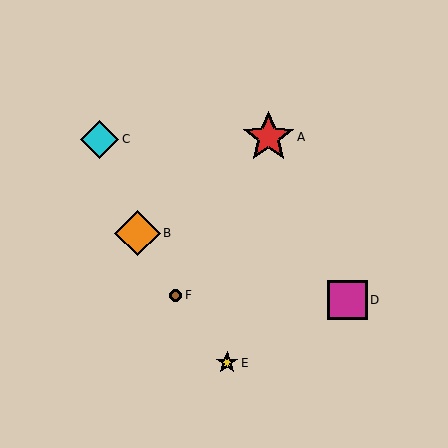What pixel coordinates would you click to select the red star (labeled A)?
Click at (268, 137) to select the red star A.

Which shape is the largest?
The red star (labeled A) is the largest.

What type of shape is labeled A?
Shape A is a red star.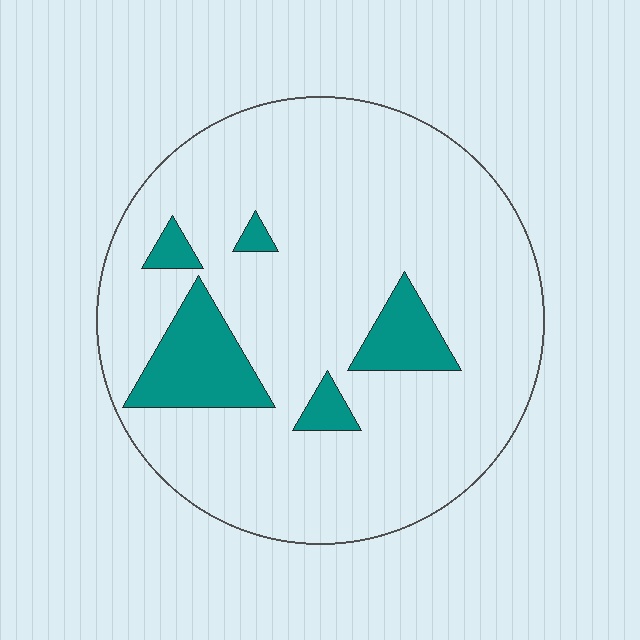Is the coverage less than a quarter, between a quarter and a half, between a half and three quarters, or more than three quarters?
Less than a quarter.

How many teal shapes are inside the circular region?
5.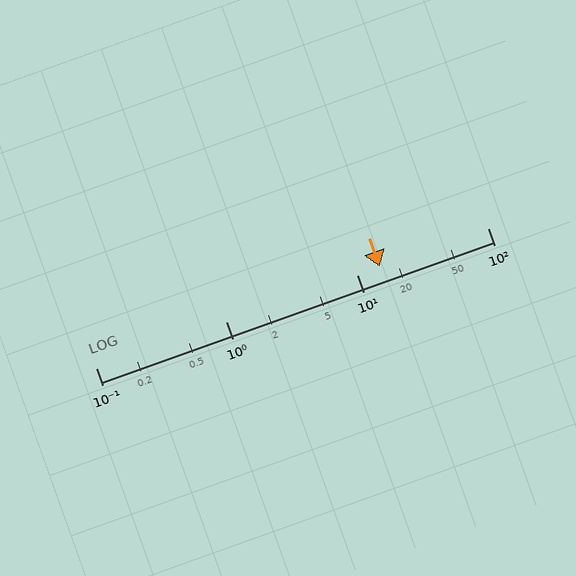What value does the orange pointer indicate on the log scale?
The pointer indicates approximately 15.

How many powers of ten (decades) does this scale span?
The scale spans 3 decades, from 0.1 to 100.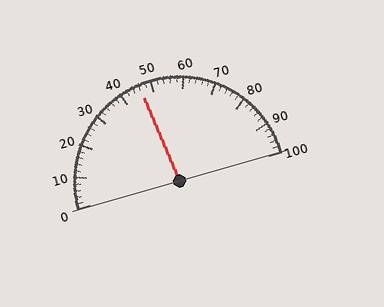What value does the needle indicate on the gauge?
The needle indicates approximately 46.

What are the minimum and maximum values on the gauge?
The gauge ranges from 0 to 100.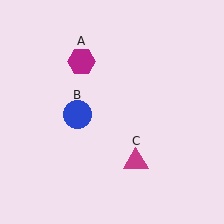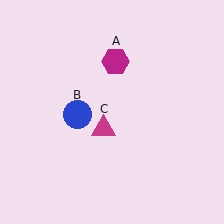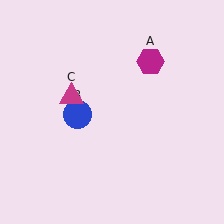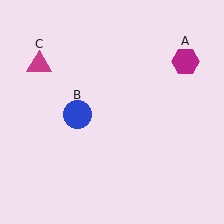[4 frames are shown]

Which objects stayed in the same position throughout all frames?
Blue circle (object B) remained stationary.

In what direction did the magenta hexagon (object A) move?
The magenta hexagon (object A) moved right.